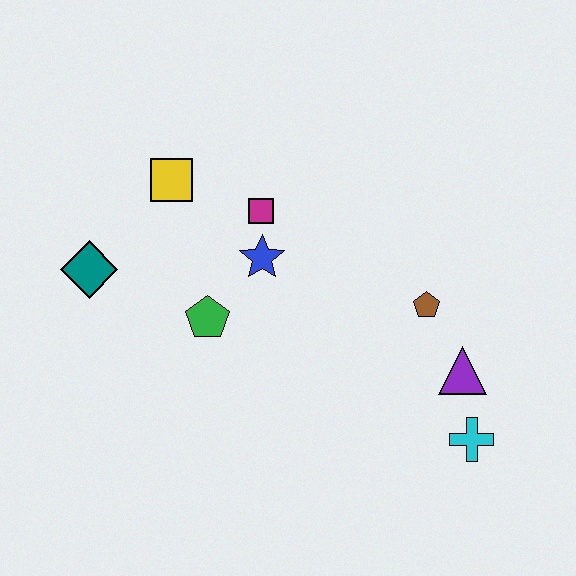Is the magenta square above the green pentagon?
Yes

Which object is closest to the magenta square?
The blue star is closest to the magenta square.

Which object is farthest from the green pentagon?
The cyan cross is farthest from the green pentagon.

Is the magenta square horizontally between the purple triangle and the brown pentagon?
No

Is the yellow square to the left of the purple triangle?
Yes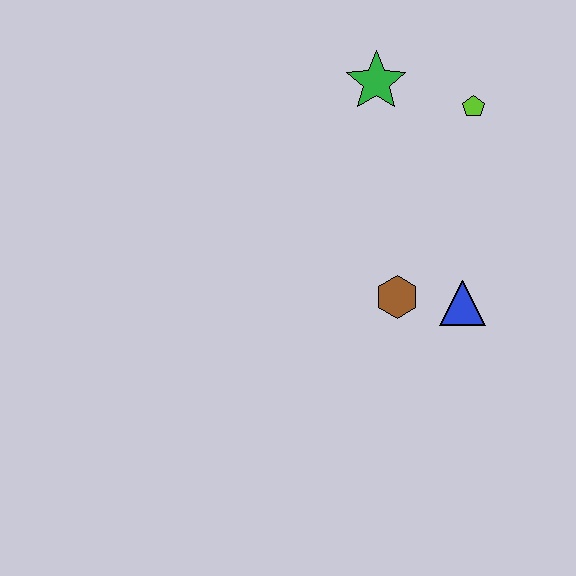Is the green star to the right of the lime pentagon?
No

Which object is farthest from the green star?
The blue triangle is farthest from the green star.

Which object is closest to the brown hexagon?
The blue triangle is closest to the brown hexagon.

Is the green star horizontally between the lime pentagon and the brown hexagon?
No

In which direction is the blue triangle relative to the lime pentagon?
The blue triangle is below the lime pentagon.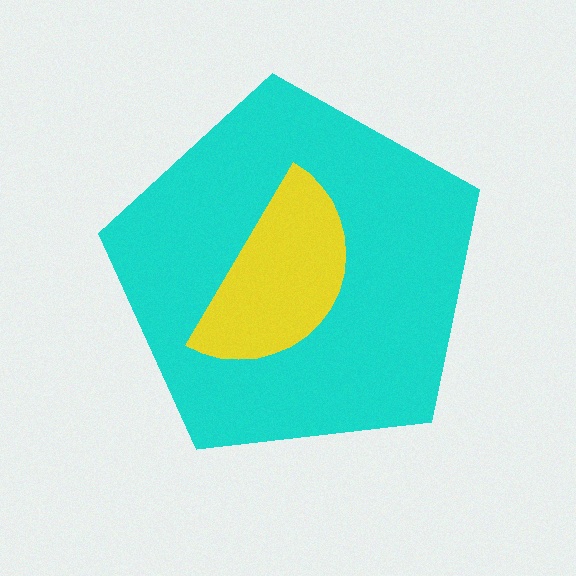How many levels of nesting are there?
2.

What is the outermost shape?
The cyan pentagon.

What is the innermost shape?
The yellow semicircle.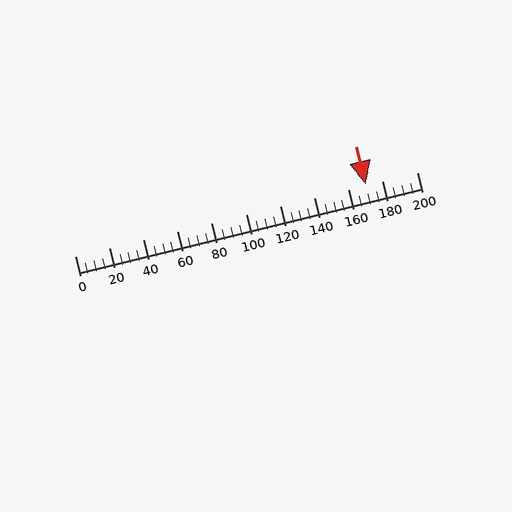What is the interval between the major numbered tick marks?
The major tick marks are spaced 20 units apart.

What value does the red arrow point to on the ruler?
The red arrow points to approximately 170.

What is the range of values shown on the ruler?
The ruler shows values from 0 to 200.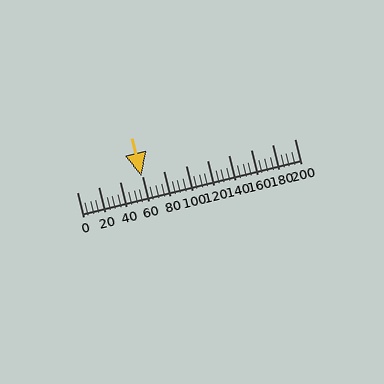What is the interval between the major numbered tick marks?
The major tick marks are spaced 20 units apart.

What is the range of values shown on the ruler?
The ruler shows values from 0 to 200.